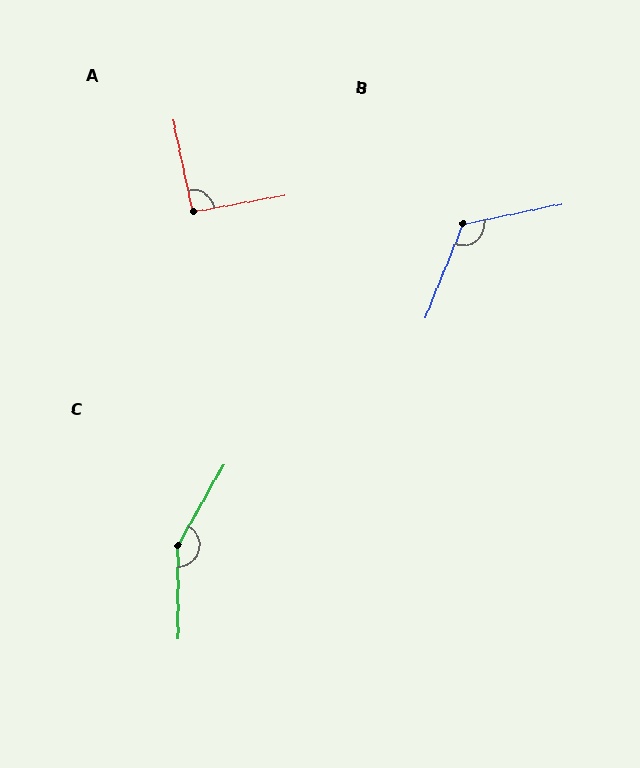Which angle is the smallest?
A, at approximately 92 degrees.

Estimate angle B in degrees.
Approximately 123 degrees.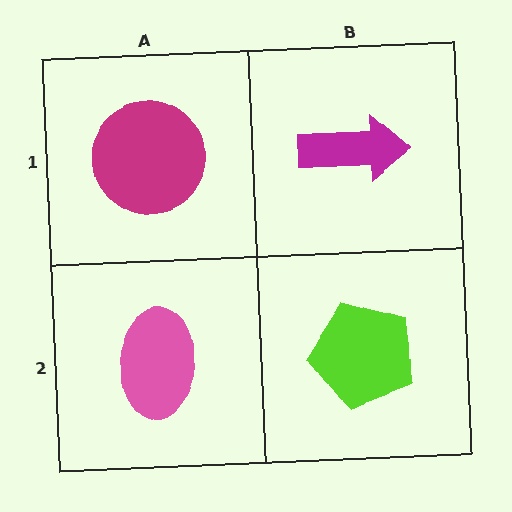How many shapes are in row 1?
2 shapes.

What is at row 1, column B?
A magenta arrow.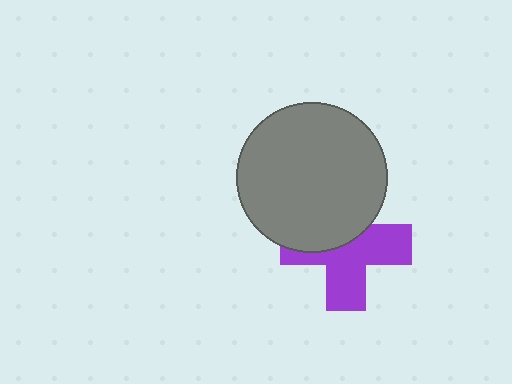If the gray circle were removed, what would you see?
You would see the complete purple cross.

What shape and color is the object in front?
The object in front is a gray circle.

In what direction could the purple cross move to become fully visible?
The purple cross could move down. That would shift it out from behind the gray circle entirely.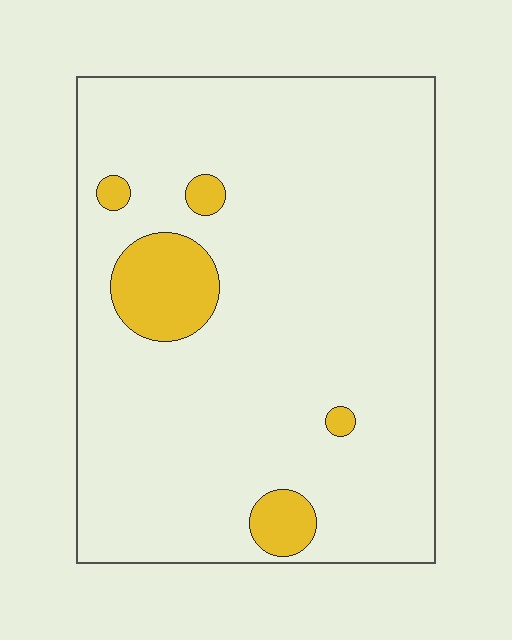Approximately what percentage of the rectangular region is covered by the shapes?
Approximately 10%.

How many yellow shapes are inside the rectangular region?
5.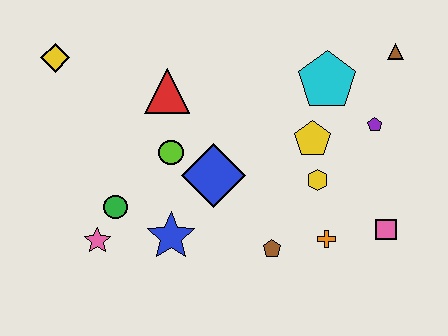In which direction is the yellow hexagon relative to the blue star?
The yellow hexagon is to the right of the blue star.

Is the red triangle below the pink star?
No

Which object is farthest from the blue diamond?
The brown triangle is farthest from the blue diamond.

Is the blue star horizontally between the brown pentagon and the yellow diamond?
Yes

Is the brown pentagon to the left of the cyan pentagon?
Yes